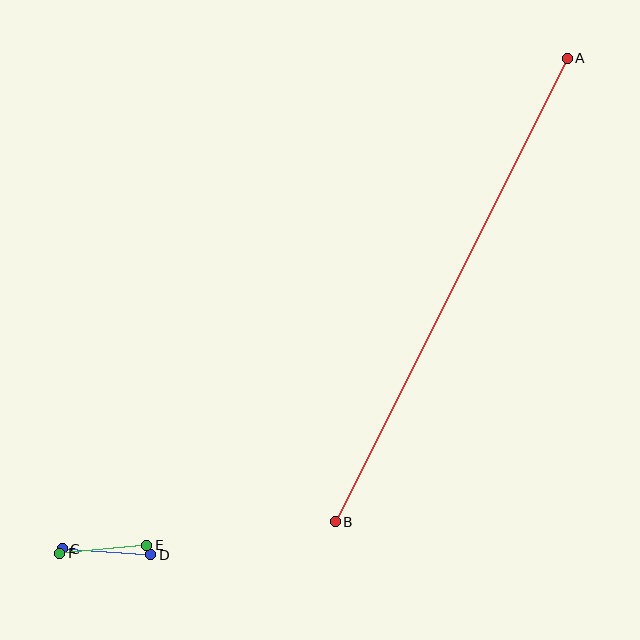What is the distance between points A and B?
The distance is approximately 518 pixels.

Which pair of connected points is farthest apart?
Points A and B are farthest apart.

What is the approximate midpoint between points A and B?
The midpoint is at approximately (451, 290) pixels.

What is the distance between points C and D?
The distance is approximately 89 pixels.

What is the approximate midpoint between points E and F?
The midpoint is at approximately (103, 549) pixels.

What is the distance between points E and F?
The distance is approximately 88 pixels.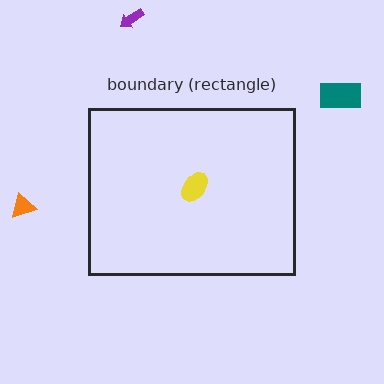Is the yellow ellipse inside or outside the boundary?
Inside.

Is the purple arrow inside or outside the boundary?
Outside.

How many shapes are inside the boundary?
1 inside, 3 outside.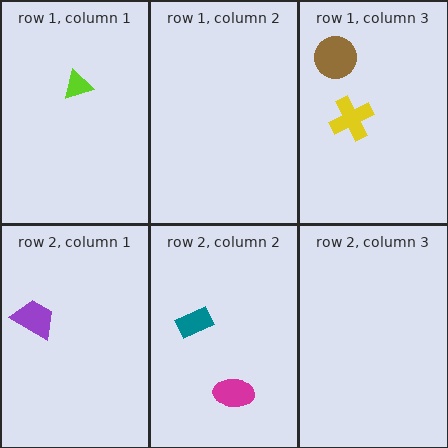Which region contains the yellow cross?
The row 1, column 3 region.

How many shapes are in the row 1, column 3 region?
2.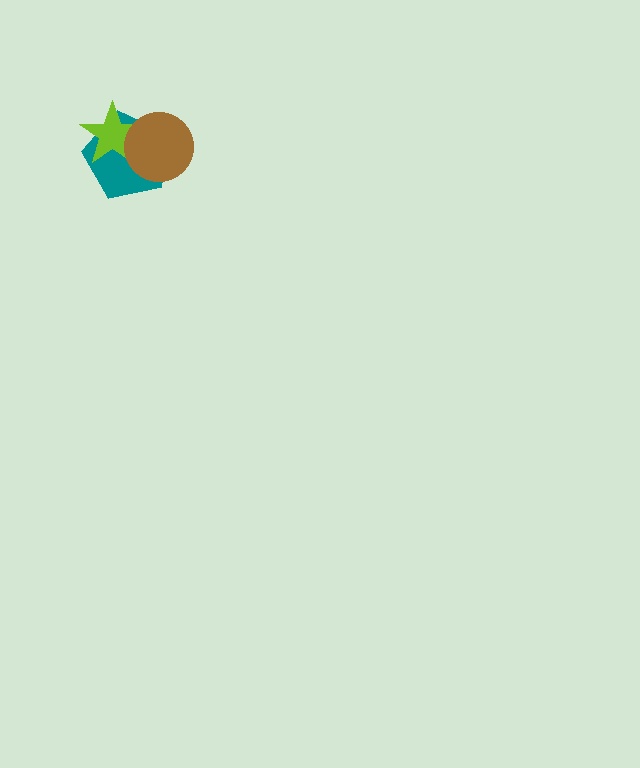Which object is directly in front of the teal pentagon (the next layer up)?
The lime star is directly in front of the teal pentagon.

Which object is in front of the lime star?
The brown circle is in front of the lime star.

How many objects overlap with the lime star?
2 objects overlap with the lime star.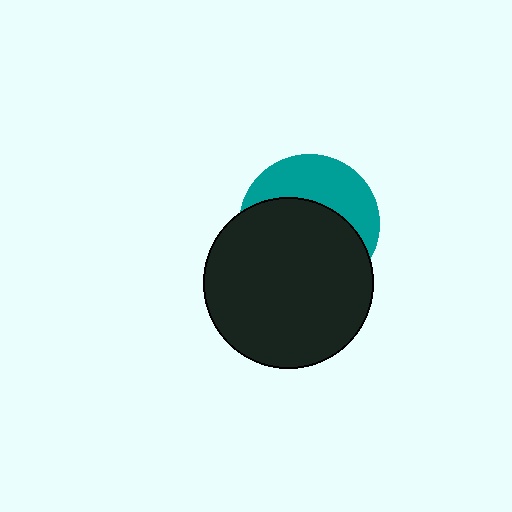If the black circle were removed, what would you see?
You would see the complete teal circle.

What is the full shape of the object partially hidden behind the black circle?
The partially hidden object is a teal circle.